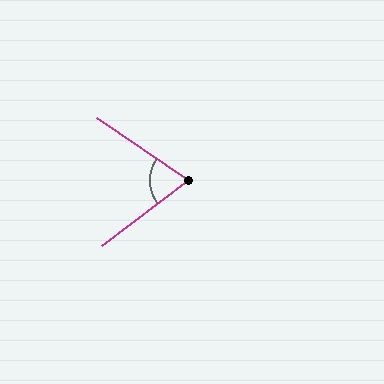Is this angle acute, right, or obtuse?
It is acute.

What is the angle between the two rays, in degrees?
Approximately 71 degrees.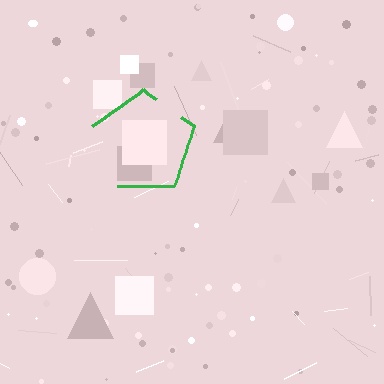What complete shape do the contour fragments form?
The contour fragments form a pentagon.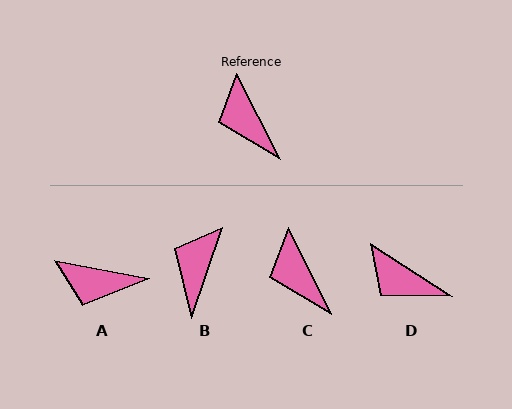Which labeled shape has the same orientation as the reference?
C.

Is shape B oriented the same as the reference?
No, it is off by about 45 degrees.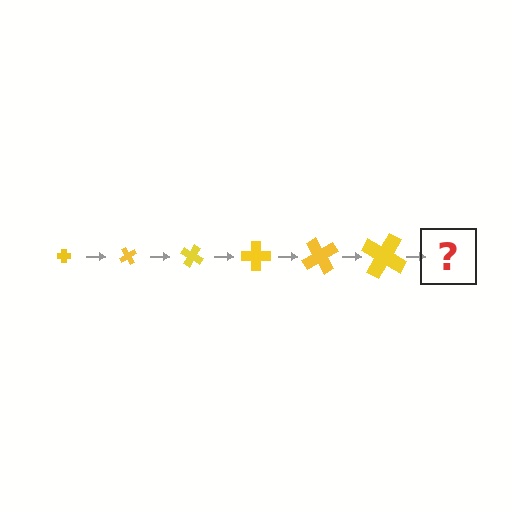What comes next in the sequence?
The next element should be a cross, larger than the previous one and rotated 360 degrees from the start.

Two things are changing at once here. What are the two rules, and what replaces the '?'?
The two rules are that the cross grows larger each step and it rotates 60 degrees each step. The '?' should be a cross, larger than the previous one and rotated 360 degrees from the start.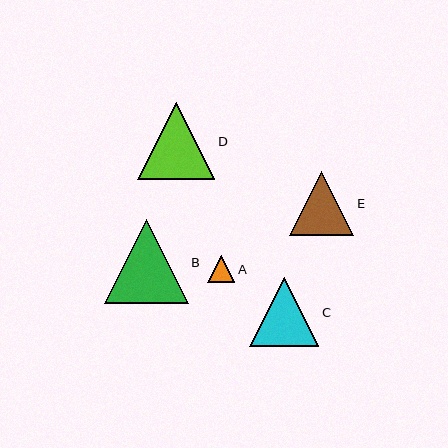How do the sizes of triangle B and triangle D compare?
Triangle B and triangle D are approximately the same size.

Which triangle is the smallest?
Triangle A is the smallest with a size of approximately 27 pixels.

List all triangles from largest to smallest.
From largest to smallest: B, D, C, E, A.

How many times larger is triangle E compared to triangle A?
Triangle E is approximately 2.4 times the size of triangle A.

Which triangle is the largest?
Triangle B is the largest with a size of approximately 84 pixels.